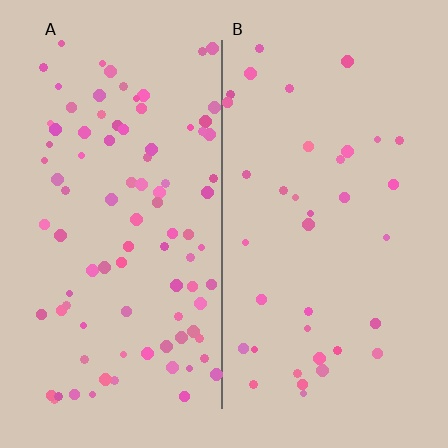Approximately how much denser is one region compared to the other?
Approximately 2.5× — region A over region B.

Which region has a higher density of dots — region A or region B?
A (the left).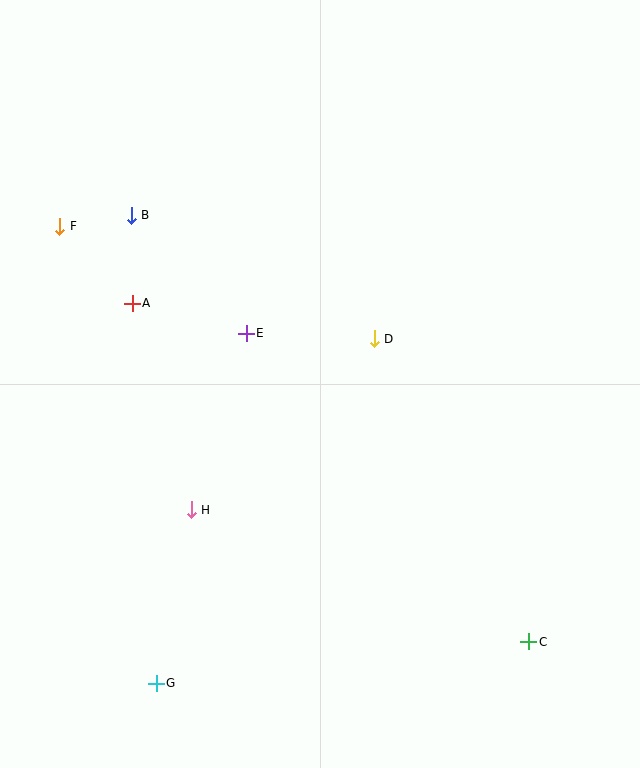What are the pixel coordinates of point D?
Point D is at (374, 339).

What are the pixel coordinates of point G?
Point G is at (156, 683).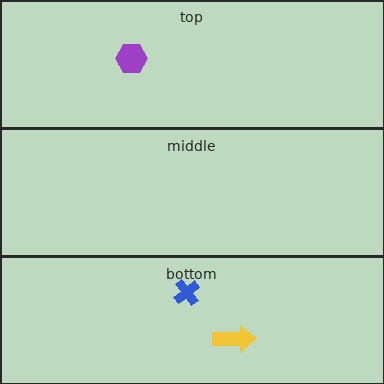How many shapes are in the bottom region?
2.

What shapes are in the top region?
The purple hexagon.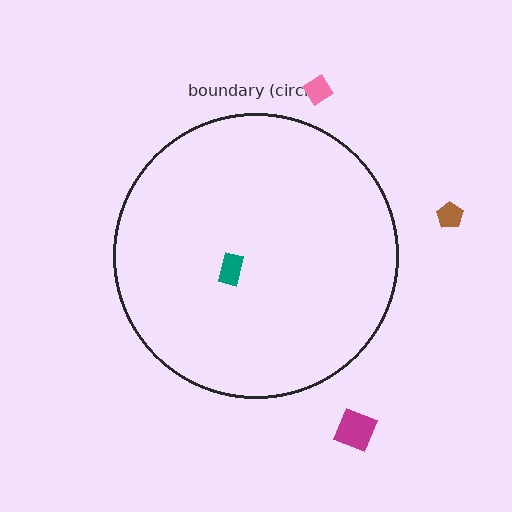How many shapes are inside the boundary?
1 inside, 3 outside.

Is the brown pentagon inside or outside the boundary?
Outside.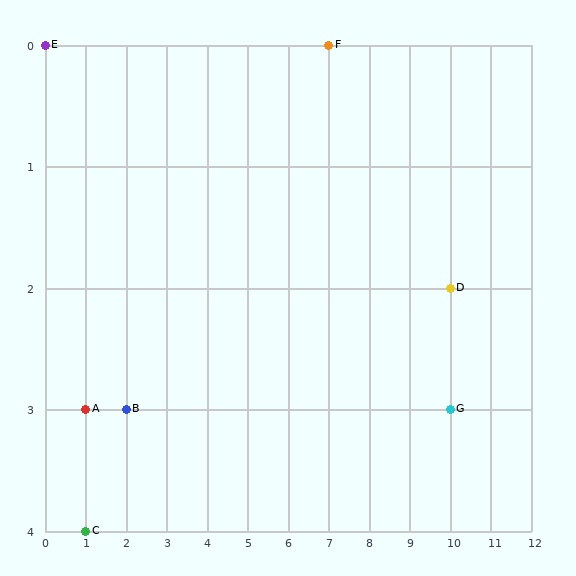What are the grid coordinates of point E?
Point E is at grid coordinates (0, 0).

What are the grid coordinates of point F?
Point F is at grid coordinates (7, 0).